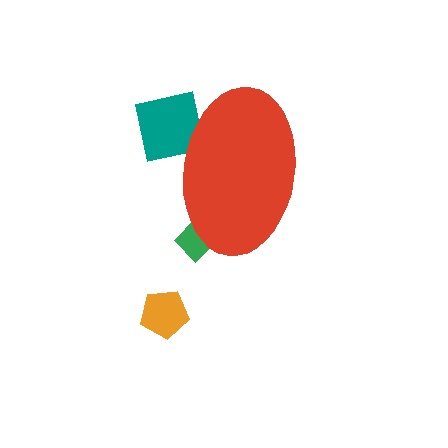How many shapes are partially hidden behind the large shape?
2 shapes are partially hidden.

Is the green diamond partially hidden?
Yes, the green diamond is partially hidden behind the red ellipse.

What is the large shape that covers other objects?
A red ellipse.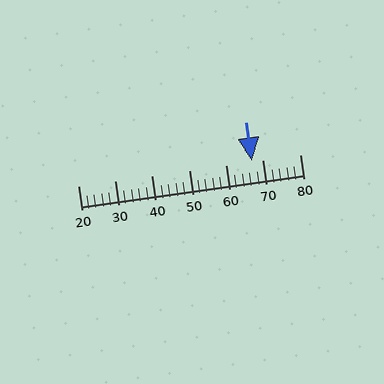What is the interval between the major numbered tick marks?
The major tick marks are spaced 10 units apart.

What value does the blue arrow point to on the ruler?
The blue arrow points to approximately 67.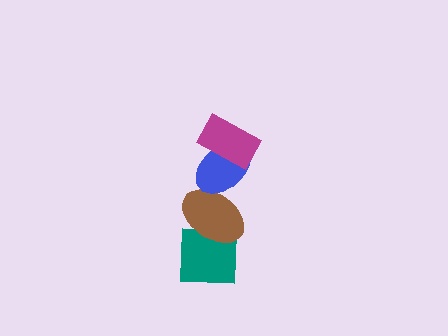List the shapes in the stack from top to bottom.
From top to bottom: the magenta rectangle, the blue ellipse, the brown ellipse, the teal square.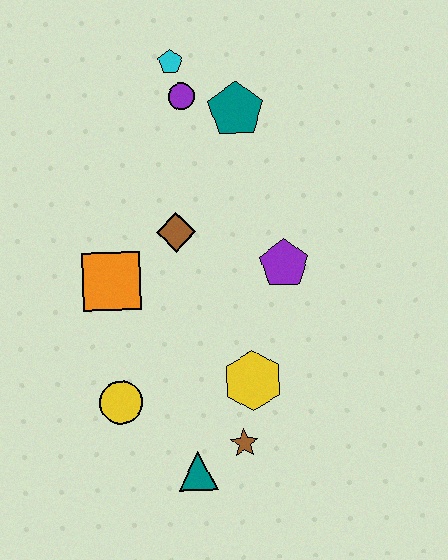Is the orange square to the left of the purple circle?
Yes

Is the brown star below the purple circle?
Yes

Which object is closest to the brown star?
The teal triangle is closest to the brown star.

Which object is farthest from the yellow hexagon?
The cyan pentagon is farthest from the yellow hexagon.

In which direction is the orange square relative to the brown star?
The orange square is above the brown star.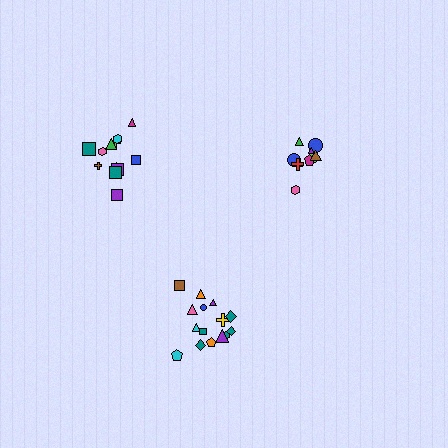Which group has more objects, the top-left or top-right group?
The top-left group.